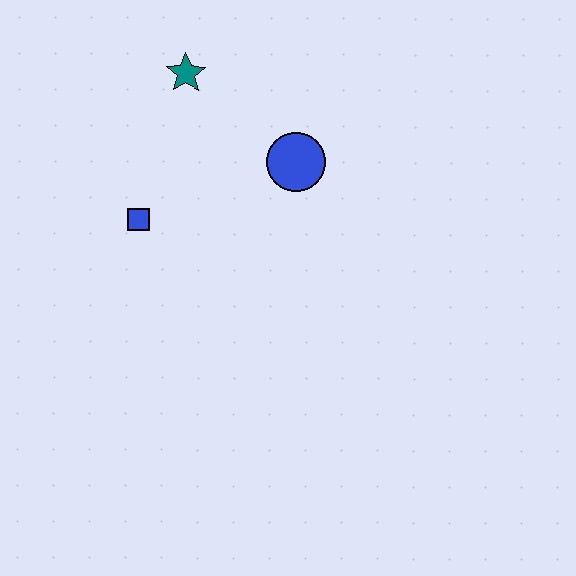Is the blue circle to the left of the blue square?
No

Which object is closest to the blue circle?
The teal star is closest to the blue circle.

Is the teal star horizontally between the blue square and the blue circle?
Yes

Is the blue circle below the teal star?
Yes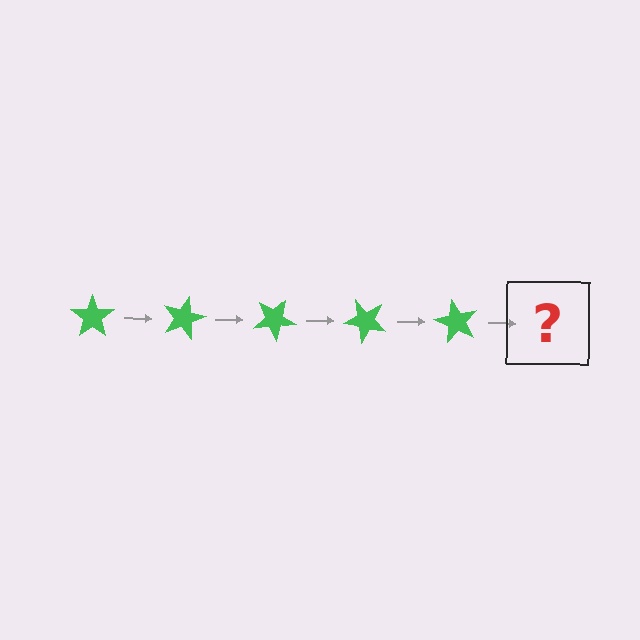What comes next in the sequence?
The next element should be a green star rotated 75 degrees.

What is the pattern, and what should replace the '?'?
The pattern is that the star rotates 15 degrees each step. The '?' should be a green star rotated 75 degrees.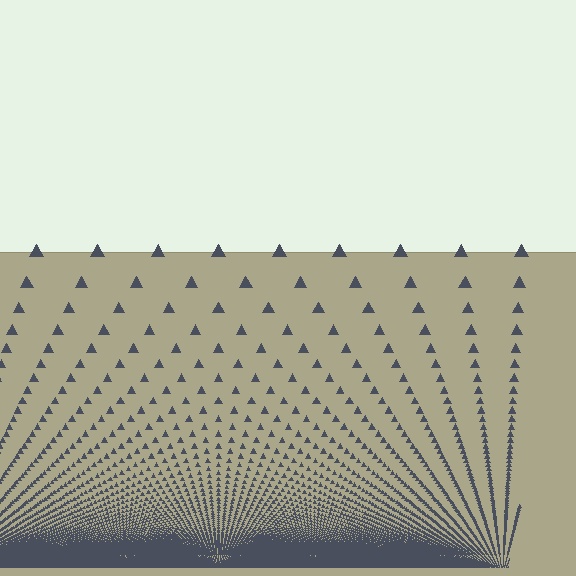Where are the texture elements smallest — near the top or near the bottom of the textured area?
Near the bottom.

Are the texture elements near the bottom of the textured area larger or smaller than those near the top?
Smaller. The gradient is inverted — elements near the bottom are smaller and denser.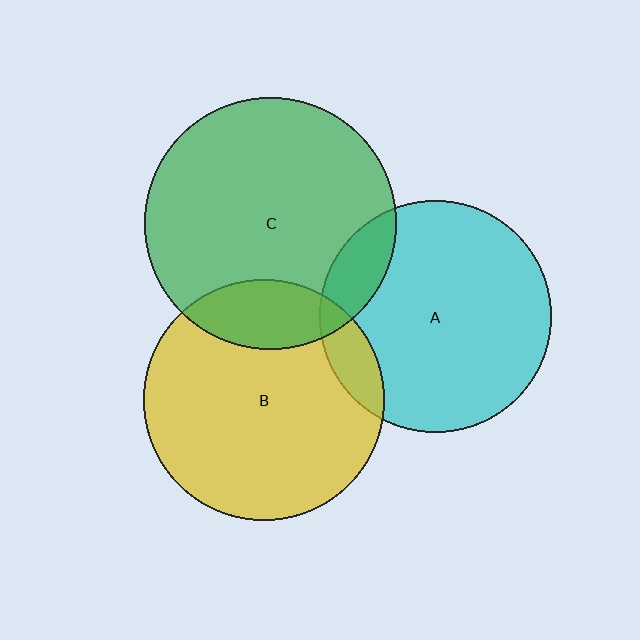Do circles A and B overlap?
Yes.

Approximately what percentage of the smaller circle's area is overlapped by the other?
Approximately 10%.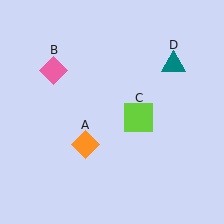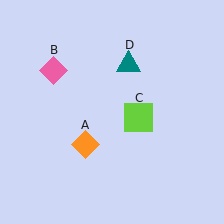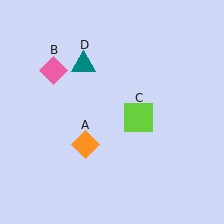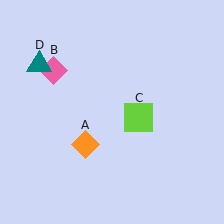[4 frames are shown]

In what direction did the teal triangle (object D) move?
The teal triangle (object D) moved left.